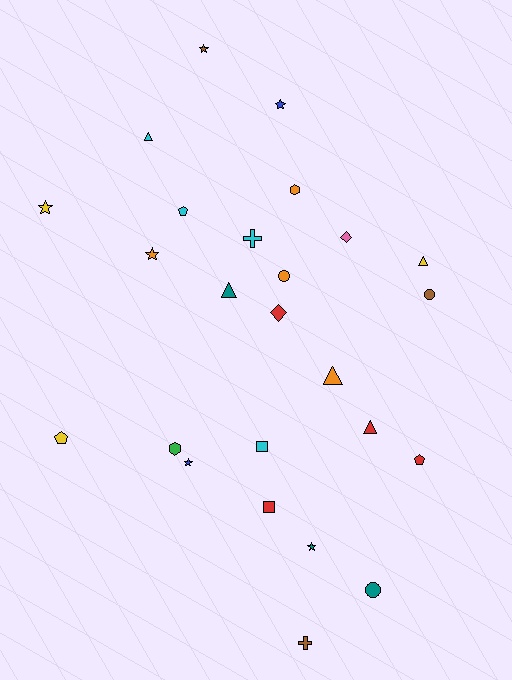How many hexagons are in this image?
There are 2 hexagons.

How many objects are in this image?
There are 25 objects.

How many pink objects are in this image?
There is 1 pink object.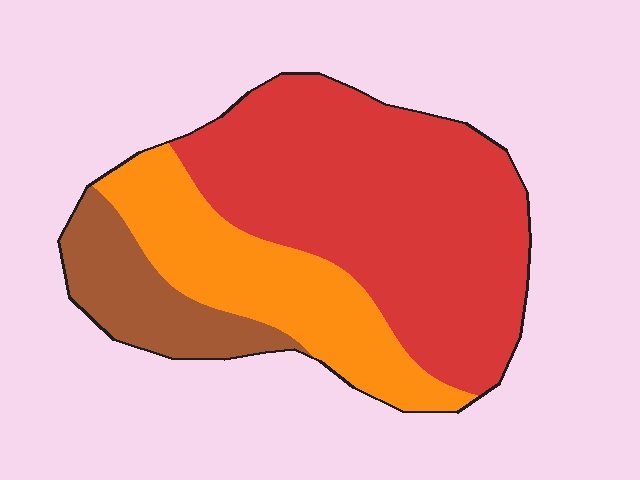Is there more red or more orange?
Red.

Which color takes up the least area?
Brown, at roughly 15%.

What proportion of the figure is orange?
Orange covers around 25% of the figure.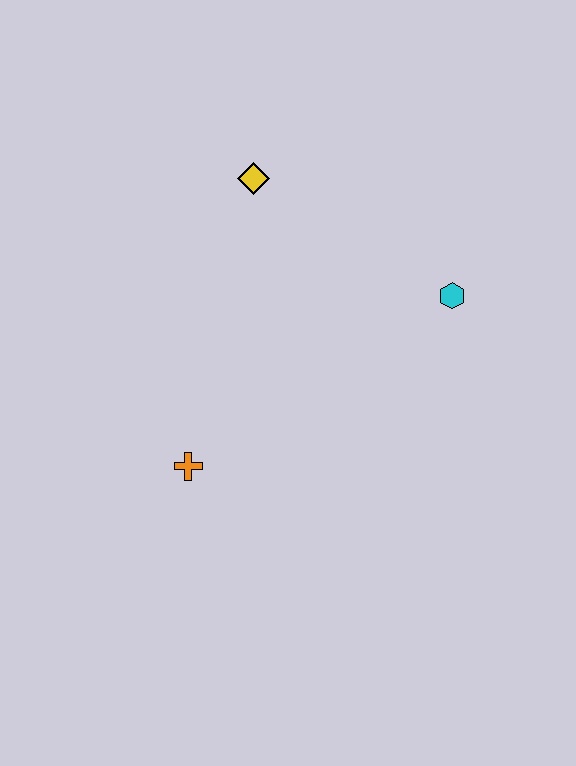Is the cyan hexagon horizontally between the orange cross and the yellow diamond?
No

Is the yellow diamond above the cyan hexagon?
Yes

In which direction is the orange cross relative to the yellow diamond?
The orange cross is below the yellow diamond.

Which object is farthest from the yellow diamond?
The orange cross is farthest from the yellow diamond.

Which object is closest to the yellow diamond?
The cyan hexagon is closest to the yellow diamond.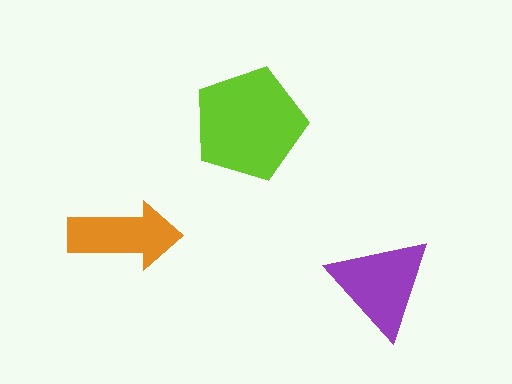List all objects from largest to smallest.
The lime pentagon, the purple triangle, the orange arrow.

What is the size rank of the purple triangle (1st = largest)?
2nd.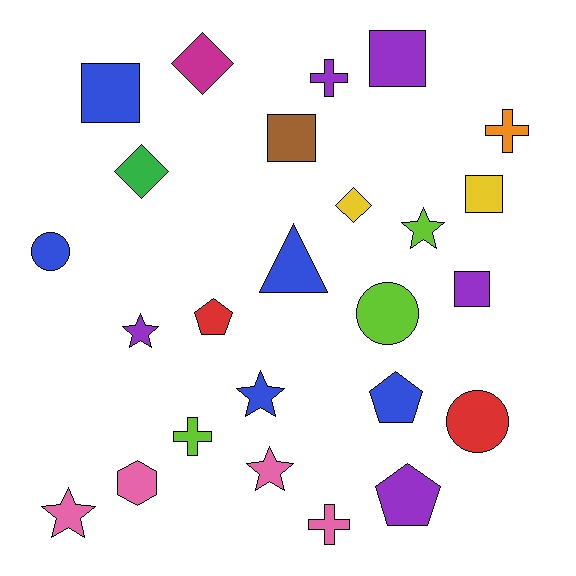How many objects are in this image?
There are 25 objects.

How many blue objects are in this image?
There are 5 blue objects.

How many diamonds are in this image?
There are 3 diamonds.